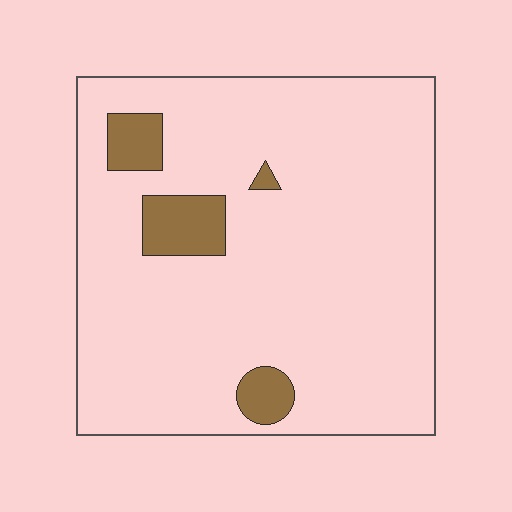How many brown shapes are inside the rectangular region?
4.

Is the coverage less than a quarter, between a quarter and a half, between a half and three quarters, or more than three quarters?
Less than a quarter.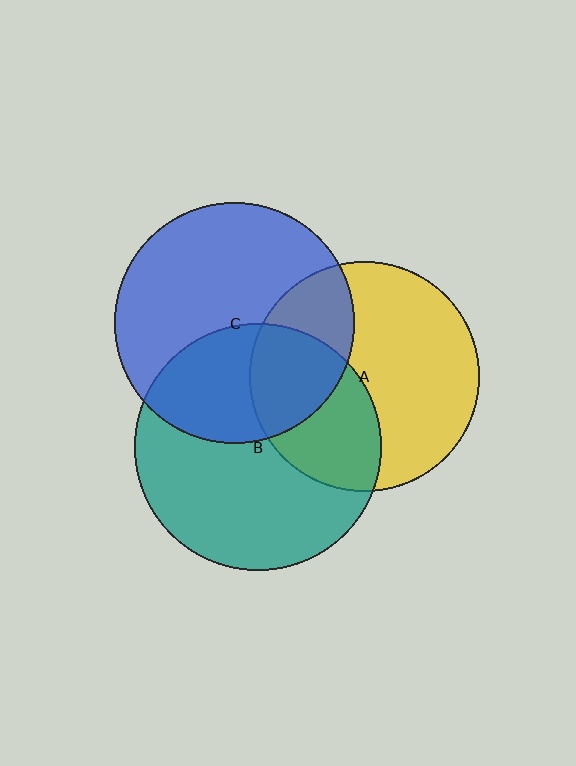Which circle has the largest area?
Circle B (teal).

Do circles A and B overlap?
Yes.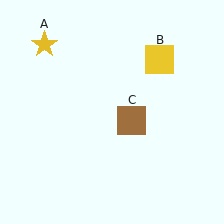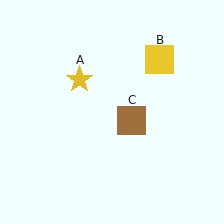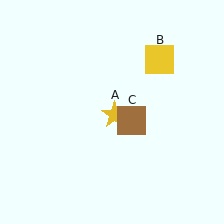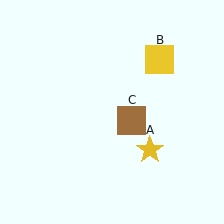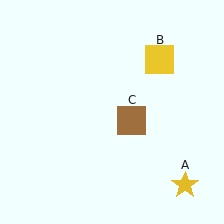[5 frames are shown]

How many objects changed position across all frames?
1 object changed position: yellow star (object A).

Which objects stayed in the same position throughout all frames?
Yellow square (object B) and brown square (object C) remained stationary.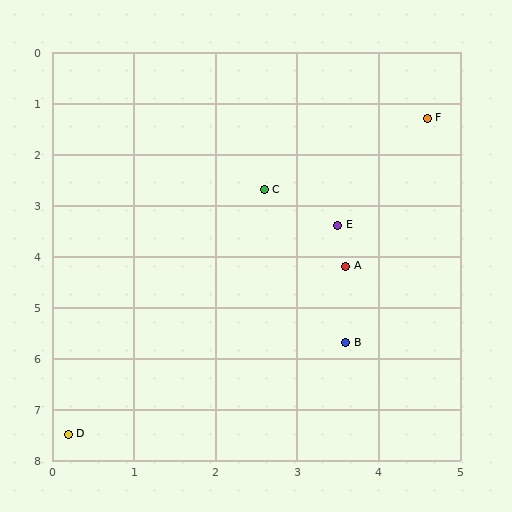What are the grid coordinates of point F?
Point F is at approximately (4.6, 1.3).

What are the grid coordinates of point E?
Point E is at approximately (3.5, 3.4).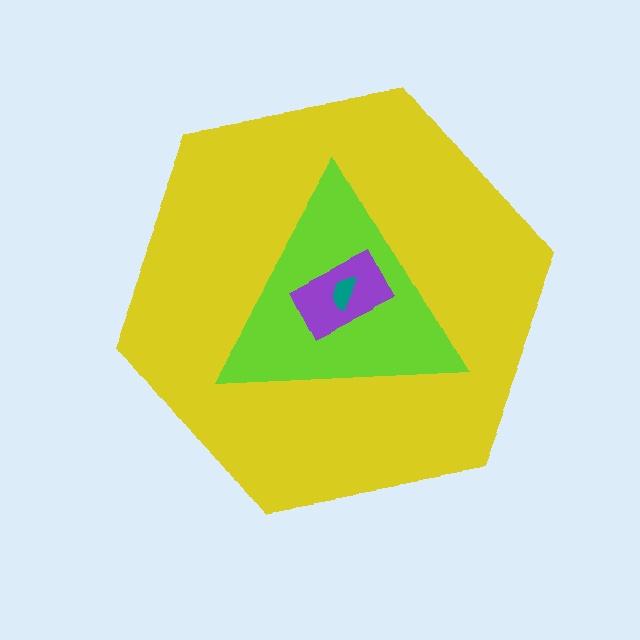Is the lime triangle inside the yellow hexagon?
Yes.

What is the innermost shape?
The teal semicircle.